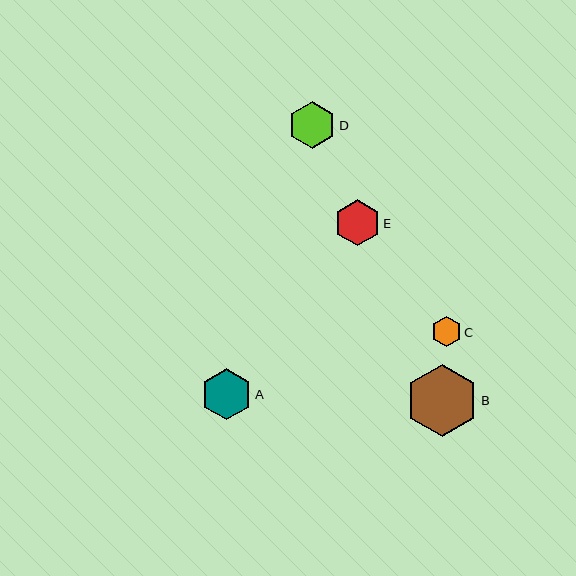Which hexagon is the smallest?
Hexagon C is the smallest with a size of approximately 30 pixels.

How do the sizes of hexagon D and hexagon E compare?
Hexagon D and hexagon E are approximately the same size.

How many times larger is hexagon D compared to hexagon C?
Hexagon D is approximately 1.6 times the size of hexagon C.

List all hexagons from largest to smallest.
From largest to smallest: B, A, D, E, C.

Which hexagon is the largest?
Hexagon B is the largest with a size of approximately 72 pixels.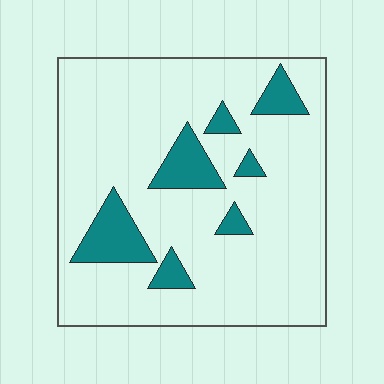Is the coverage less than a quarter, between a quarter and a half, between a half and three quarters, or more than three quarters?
Less than a quarter.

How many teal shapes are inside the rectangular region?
7.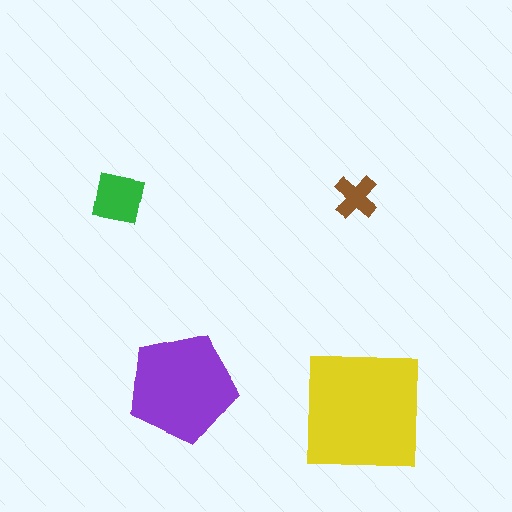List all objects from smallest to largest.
The brown cross, the green square, the purple pentagon, the yellow square.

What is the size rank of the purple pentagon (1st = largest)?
2nd.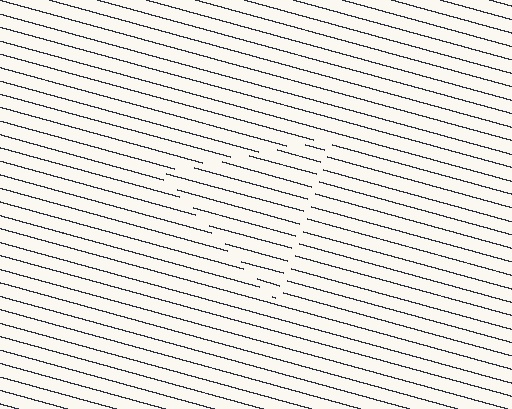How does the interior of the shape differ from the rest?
The interior of the shape contains the same grating, shifted by half a period — the contour is defined by the phase discontinuity where line-ends from the inner and outer gratings abut.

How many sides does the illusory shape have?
3 sides — the line-ends trace a triangle.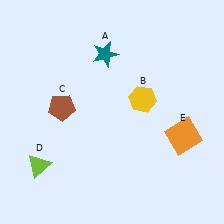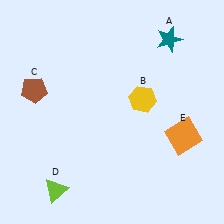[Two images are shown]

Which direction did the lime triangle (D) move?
The lime triangle (D) moved down.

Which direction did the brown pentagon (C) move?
The brown pentagon (C) moved left.